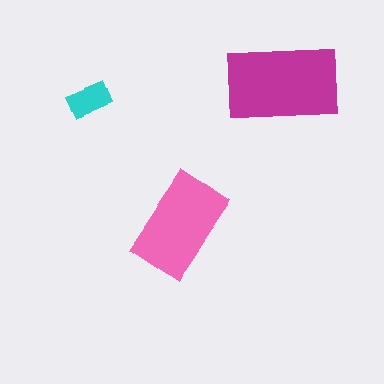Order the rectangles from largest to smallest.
the magenta one, the pink one, the cyan one.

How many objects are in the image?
There are 3 objects in the image.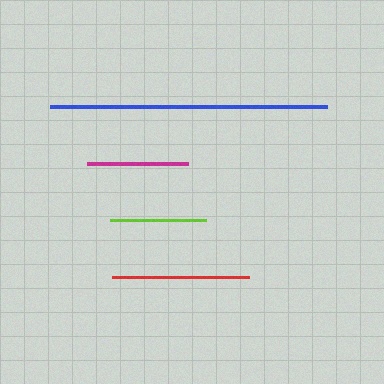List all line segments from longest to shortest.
From longest to shortest: blue, red, magenta, lime.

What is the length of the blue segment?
The blue segment is approximately 277 pixels long.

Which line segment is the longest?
The blue line is the longest at approximately 277 pixels.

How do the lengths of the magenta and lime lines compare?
The magenta and lime lines are approximately the same length.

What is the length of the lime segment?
The lime segment is approximately 97 pixels long.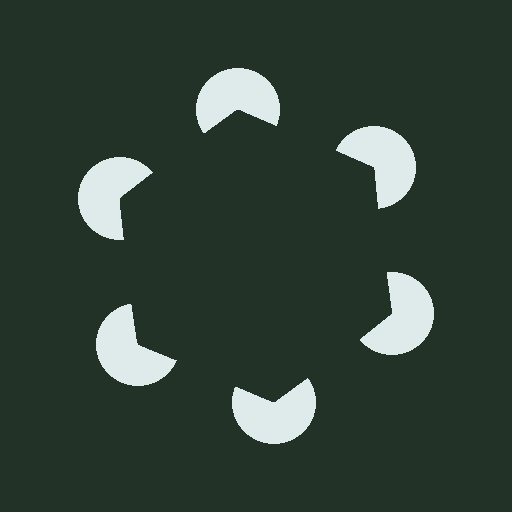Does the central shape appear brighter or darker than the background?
It typically appears slightly darker than the background, even though no actual brightness change is drawn.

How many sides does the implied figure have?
6 sides.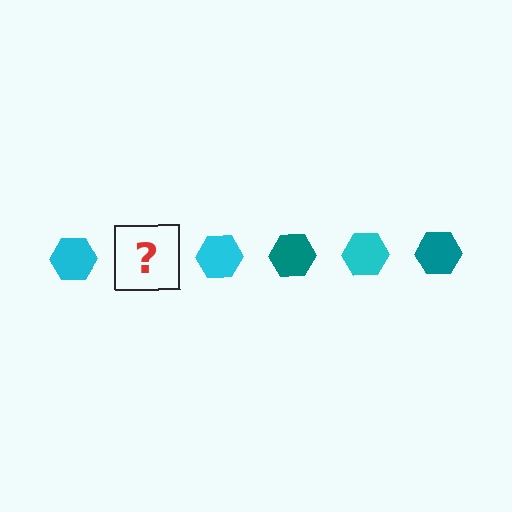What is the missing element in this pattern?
The missing element is a teal hexagon.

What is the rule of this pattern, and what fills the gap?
The rule is that the pattern cycles through cyan, teal hexagons. The gap should be filled with a teal hexagon.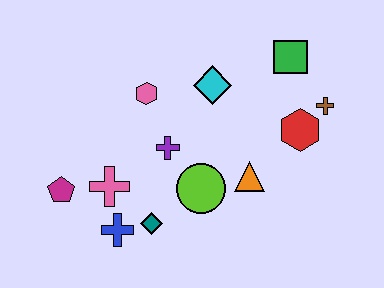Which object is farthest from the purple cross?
The brown cross is farthest from the purple cross.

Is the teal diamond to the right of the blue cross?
Yes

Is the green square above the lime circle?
Yes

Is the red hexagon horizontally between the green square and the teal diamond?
No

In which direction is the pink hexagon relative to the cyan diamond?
The pink hexagon is to the left of the cyan diamond.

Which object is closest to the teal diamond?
The blue cross is closest to the teal diamond.